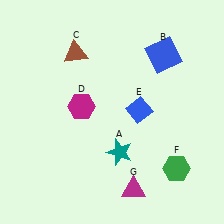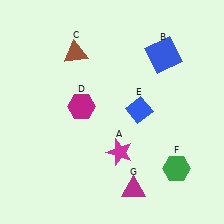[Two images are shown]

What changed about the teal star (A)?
In Image 1, A is teal. In Image 2, it changed to magenta.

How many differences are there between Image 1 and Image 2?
There is 1 difference between the two images.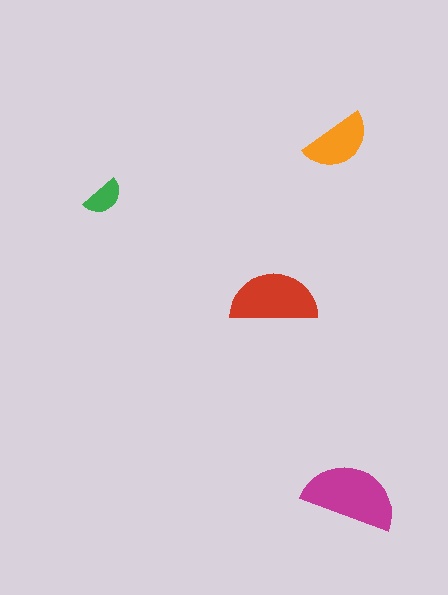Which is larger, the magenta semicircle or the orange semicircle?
The magenta one.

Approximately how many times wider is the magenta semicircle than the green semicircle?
About 2.5 times wider.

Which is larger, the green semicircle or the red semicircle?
The red one.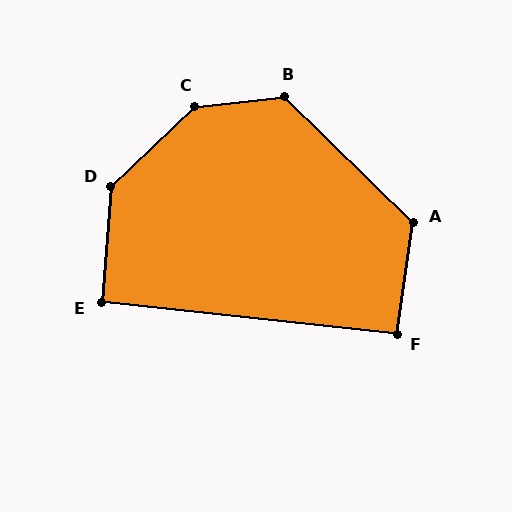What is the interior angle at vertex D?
Approximately 138 degrees (obtuse).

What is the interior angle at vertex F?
Approximately 92 degrees (approximately right).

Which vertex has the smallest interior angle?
E, at approximately 92 degrees.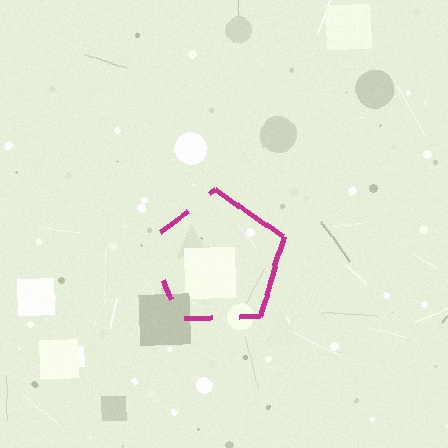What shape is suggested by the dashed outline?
The dashed outline suggests a pentagon.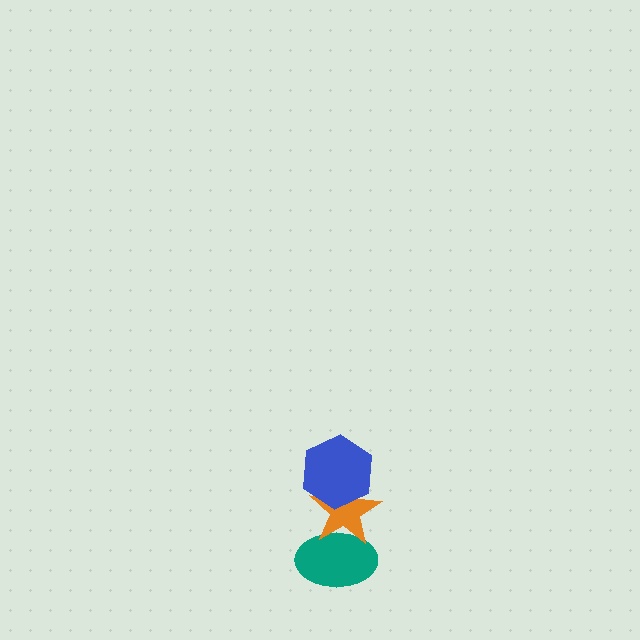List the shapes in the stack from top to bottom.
From top to bottom: the blue hexagon, the orange star, the teal ellipse.